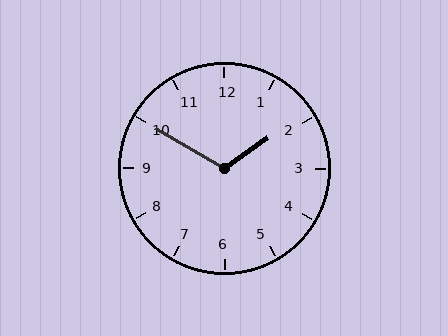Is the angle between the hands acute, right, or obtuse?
It is obtuse.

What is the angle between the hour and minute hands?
Approximately 115 degrees.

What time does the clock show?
1:50.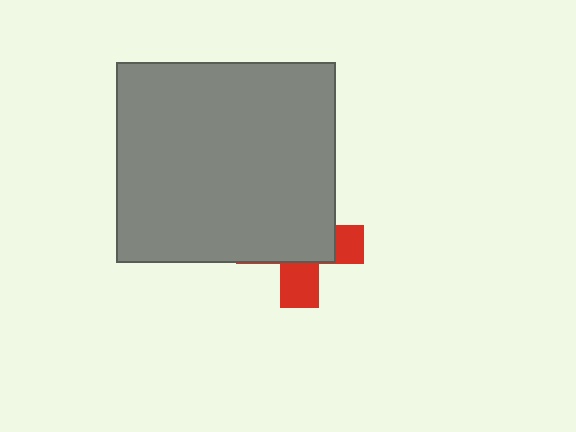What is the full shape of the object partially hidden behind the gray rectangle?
The partially hidden object is a red cross.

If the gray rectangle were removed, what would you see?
You would see the complete red cross.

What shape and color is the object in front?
The object in front is a gray rectangle.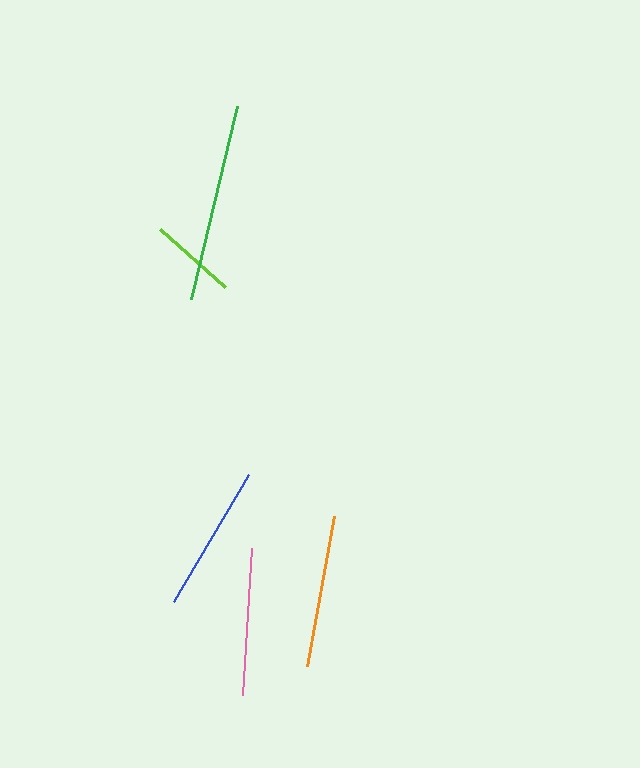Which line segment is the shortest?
The lime line is the shortest at approximately 87 pixels.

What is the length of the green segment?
The green segment is approximately 198 pixels long.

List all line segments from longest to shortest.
From longest to shortest: green, orange, blue, pink, lime.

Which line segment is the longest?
The green line is the longest at approximately 198 pixels.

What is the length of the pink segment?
The pink segment is approximately 147 pixels long.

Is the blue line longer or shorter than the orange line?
The orange line is longer than the blue line.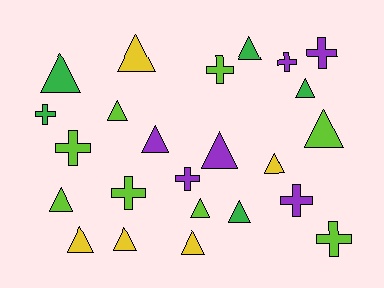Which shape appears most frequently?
Triangle, with 15 objects.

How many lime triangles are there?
There are 4 lime triangles.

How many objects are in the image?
There are 24 objects.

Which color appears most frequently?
Lime, with 8 objects.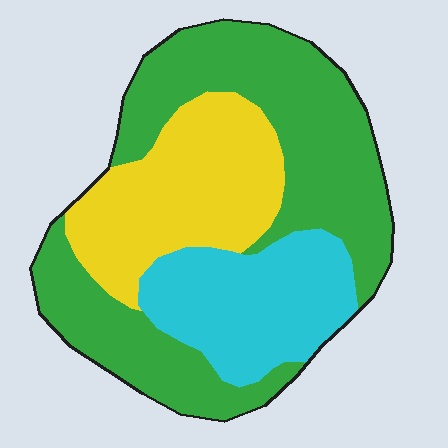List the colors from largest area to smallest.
From largest to smallest: green, yellow, cyan.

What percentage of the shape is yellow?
Yellow covers about 25% of the shape.